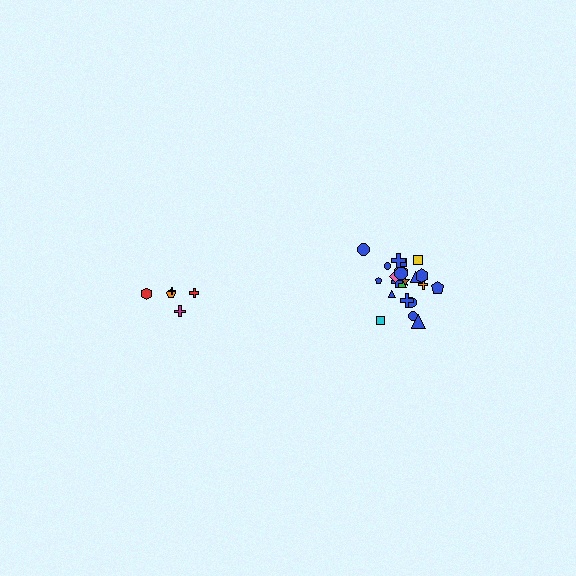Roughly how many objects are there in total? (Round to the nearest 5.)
Roughly 25 objects in total.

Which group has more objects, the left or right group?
The right group.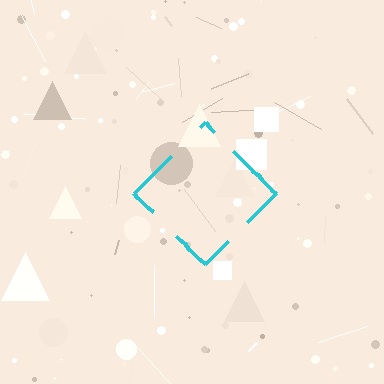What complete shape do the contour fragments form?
The contour fragments form a diamond.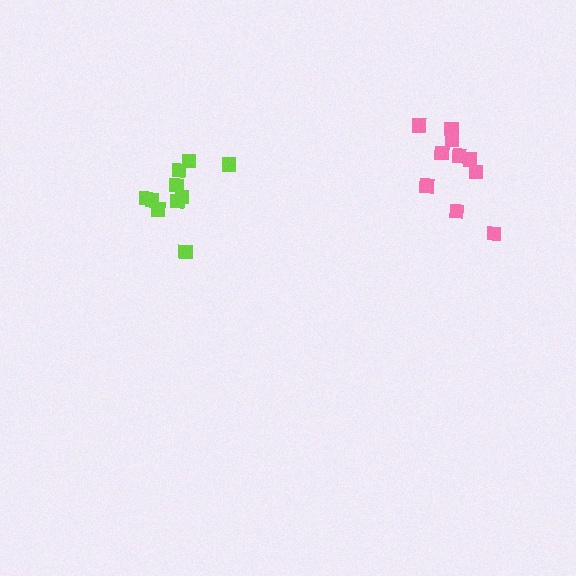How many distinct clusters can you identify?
There are 2 distinct clusters.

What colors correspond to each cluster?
The clusters are colored: pink, lime.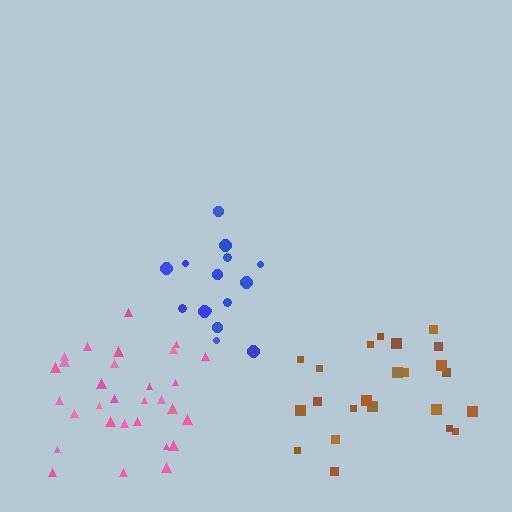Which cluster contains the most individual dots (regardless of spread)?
Pink (30).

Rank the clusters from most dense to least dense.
pink, brown, blue.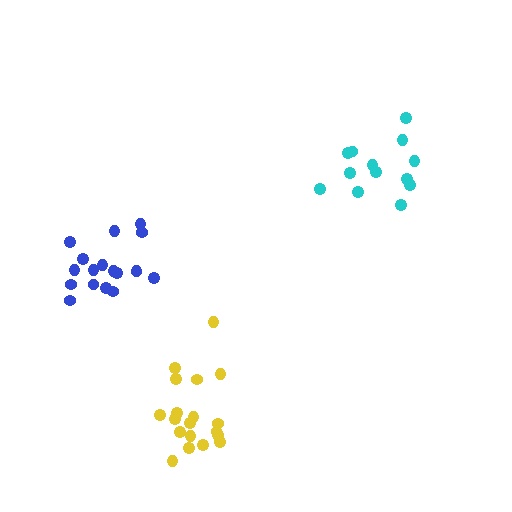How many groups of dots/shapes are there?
There are 3 groups.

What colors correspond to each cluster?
The clusters are colored: blue, yellow, cyan.